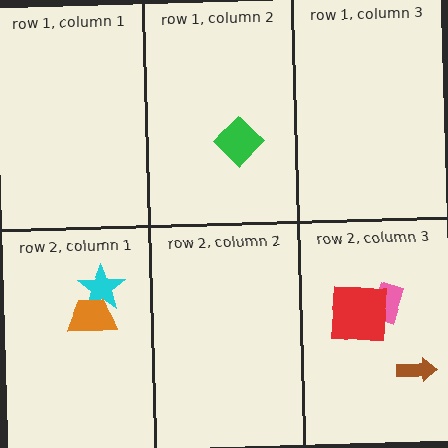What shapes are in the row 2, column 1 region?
The cyan star, the orange trapezoid.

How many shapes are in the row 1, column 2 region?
1.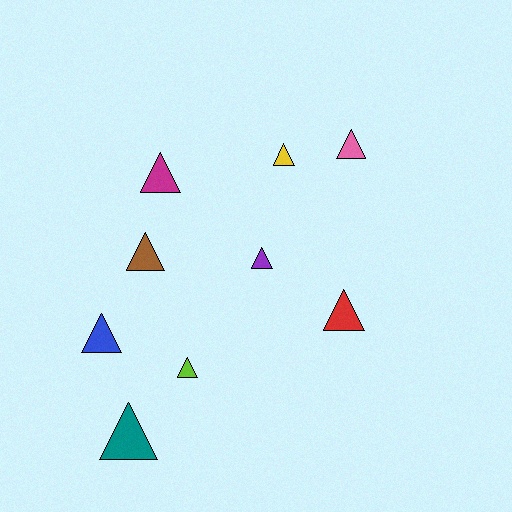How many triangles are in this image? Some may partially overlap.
There are 9 triangles.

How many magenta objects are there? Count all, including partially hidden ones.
There is 1 magenta object.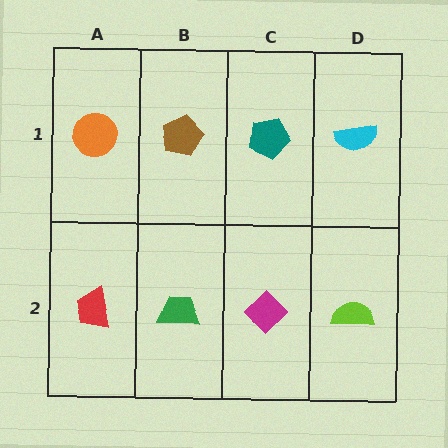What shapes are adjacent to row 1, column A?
A red trapezoid (row 2, column A), a brown pentagon (row 1, column B).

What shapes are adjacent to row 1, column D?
A lime semicircle (row 2, column D), a teal pentagon (row 1, column C).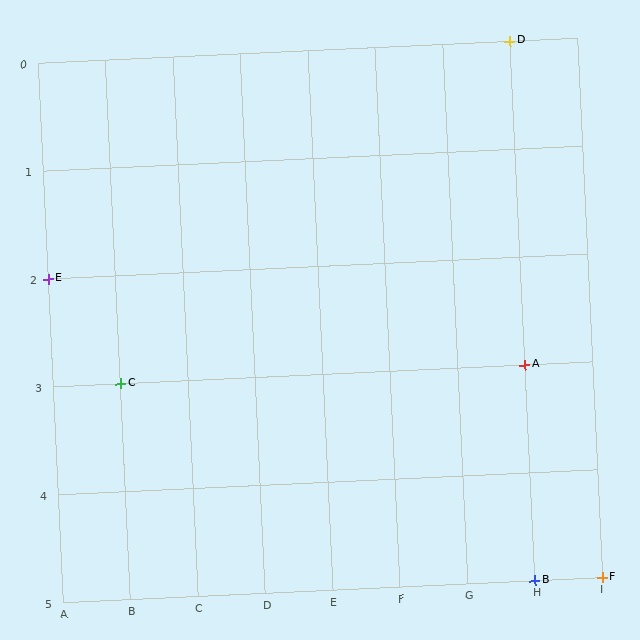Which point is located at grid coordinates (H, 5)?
Point B is at (H, 5).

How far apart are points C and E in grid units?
Points C and E are 1 column and 1 row apart (about 1.4 grid units diagonally).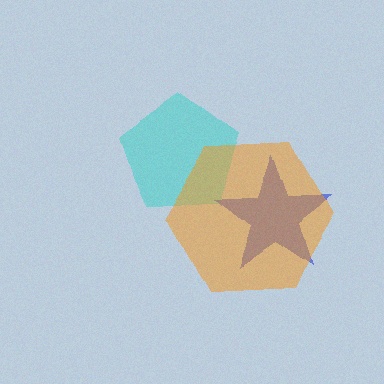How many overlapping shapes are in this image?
There are 3 overlapping shapes in the image.